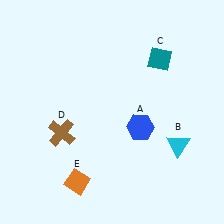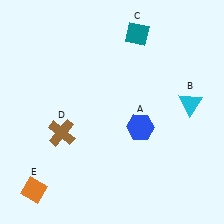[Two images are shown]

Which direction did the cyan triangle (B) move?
The cyan triangle (B) moved up.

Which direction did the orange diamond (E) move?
The orange diamond (E) moved left.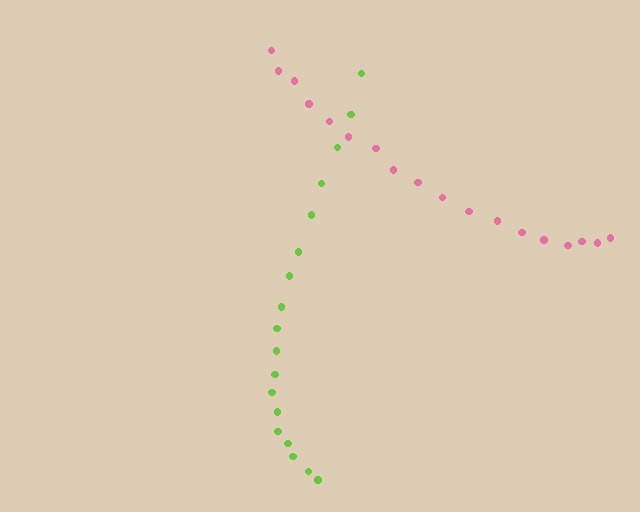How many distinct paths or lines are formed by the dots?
There are 2 distinct paths.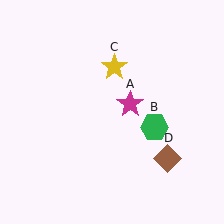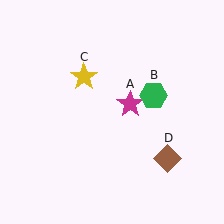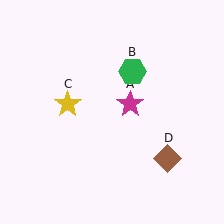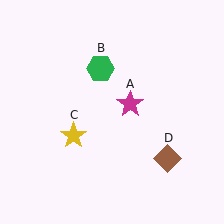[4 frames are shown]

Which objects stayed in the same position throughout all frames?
Magenta star (object A) and brown diamond (object D) remained stationary.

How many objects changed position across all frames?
2 objects changed position: green hexagon (object B), yellow star (object C).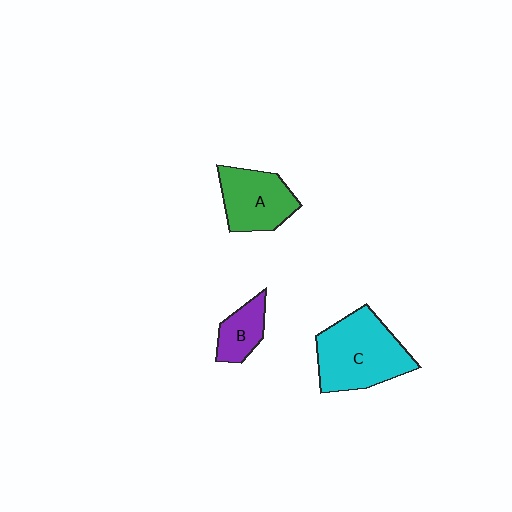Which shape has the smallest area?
Shape B (purple).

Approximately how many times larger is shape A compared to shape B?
Approximately 1.7 times.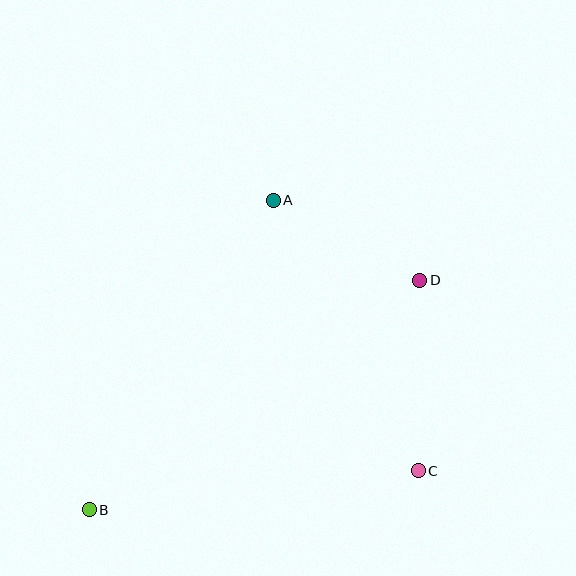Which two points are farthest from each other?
Points B and D are farthest from each other.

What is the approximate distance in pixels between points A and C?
The distance between A and C is approximately 307 pixels.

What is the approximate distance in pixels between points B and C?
The distance between B and C is approximately 331 pixels.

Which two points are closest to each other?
Points A and D are closest to each other.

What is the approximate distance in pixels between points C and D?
The distance between C and D is approximately 190 pixels.